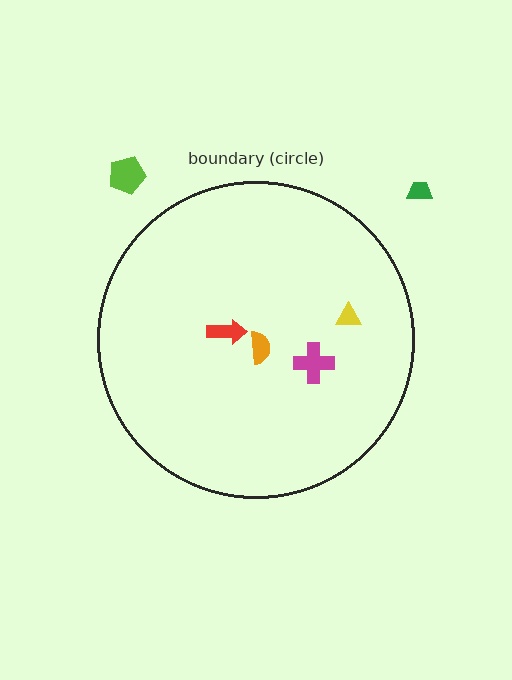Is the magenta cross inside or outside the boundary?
Inside.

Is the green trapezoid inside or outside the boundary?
Outside.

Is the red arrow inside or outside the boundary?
Inside.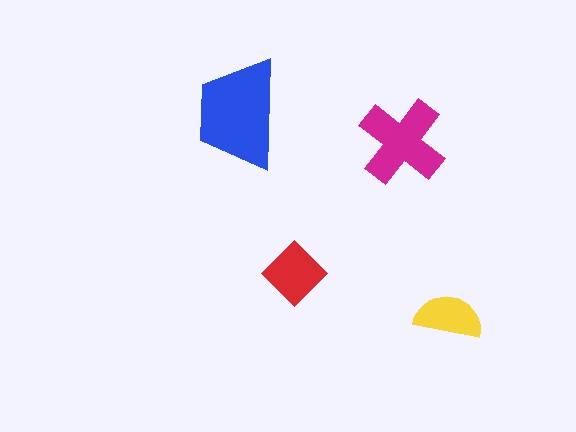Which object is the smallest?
The yellow semicircle.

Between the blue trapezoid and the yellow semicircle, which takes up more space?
The blue trapezoid.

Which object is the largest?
The blue trapezoid.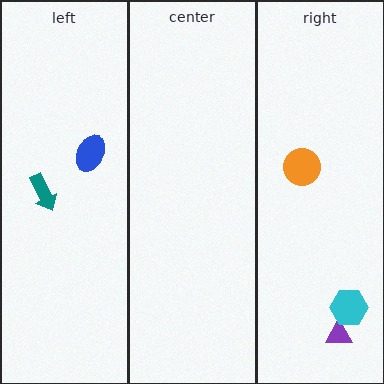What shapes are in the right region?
The orange circle, the purple triangle, the cyan hexagon.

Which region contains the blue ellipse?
The left region.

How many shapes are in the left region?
2.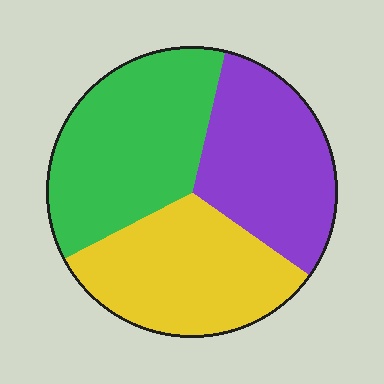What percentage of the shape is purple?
Purple covers roughly 30% of the shape.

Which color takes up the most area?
Green, at roughly 35%.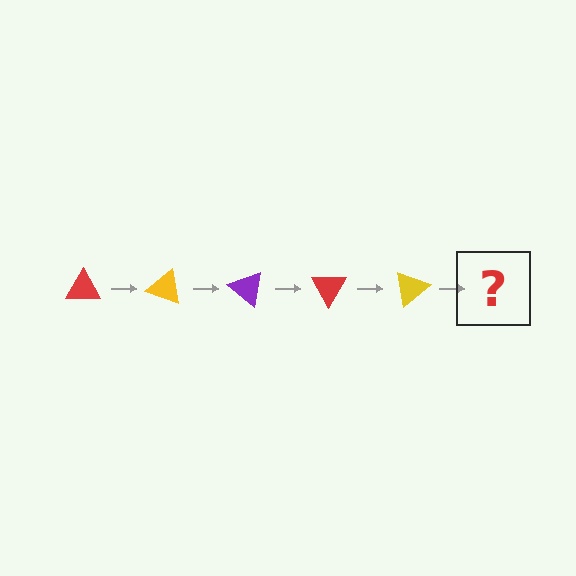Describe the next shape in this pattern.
It should be a purple triangle, rotated 100 degrees from the start.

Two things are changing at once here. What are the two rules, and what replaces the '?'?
The two rules are that it rotates 20 degrees each step and the color cycles through red, yellow, and purple. The '?' should be a purple triangle, rotated 100 degrees from the start.